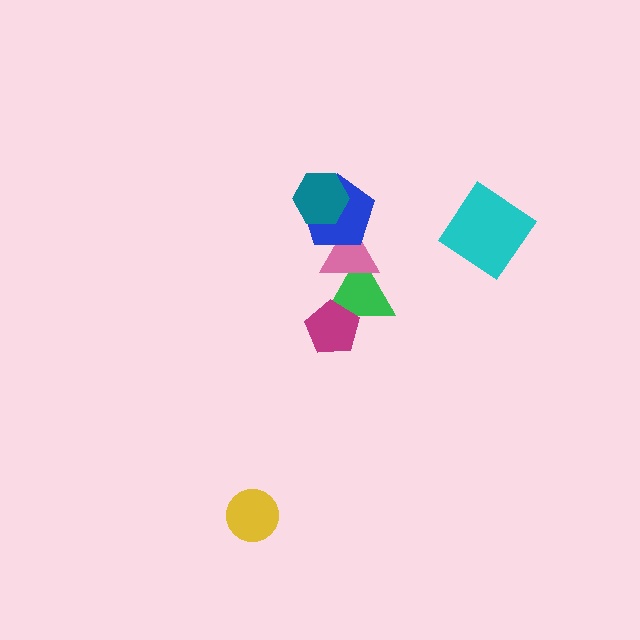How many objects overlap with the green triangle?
2 objects overlap with the green triangle.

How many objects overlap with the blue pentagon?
2 objects overlap with the blue pentagon.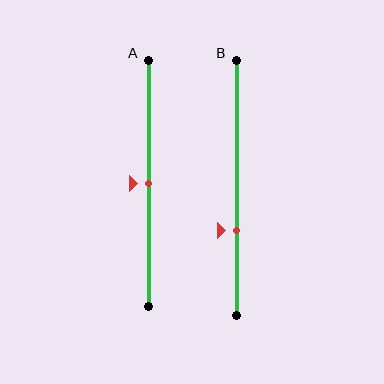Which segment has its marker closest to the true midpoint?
Segment A has its marker closest to the true midpoint.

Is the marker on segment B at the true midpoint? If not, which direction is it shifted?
No, the marker on segment B is shifted downward by about 17% of the segment length.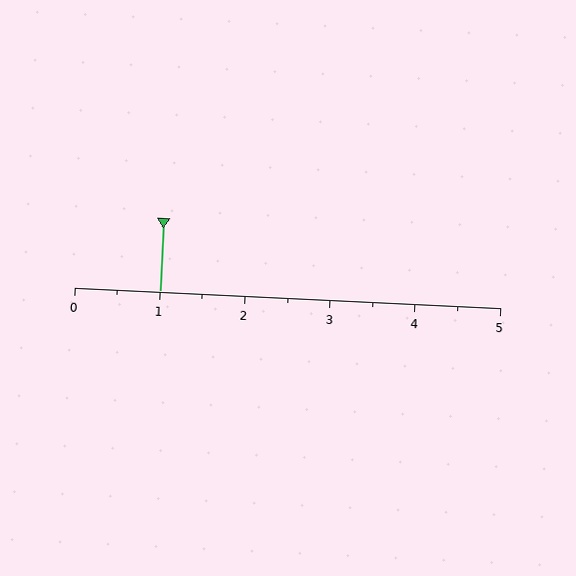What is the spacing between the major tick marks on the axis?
The major ticks are spaced 1 apart.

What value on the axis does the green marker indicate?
The marker indicates approximately 1.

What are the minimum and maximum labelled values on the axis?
The axis runs from 0 to 5.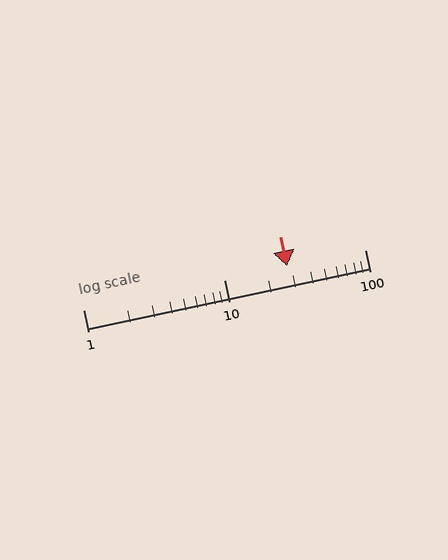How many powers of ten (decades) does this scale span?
The scale spans 2 decades, from 1 to 100.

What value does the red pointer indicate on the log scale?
The pointer indicates approximately 28.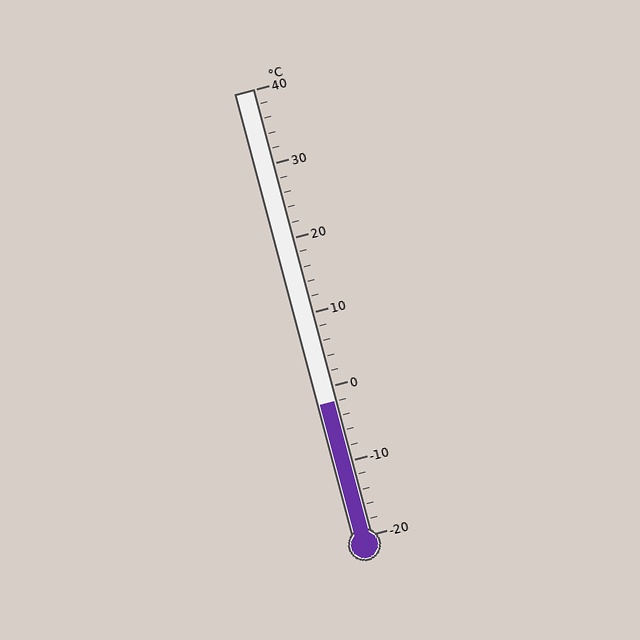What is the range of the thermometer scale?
The thermometer scale ranges from -20°C to 40°C.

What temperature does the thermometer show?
The thermometer shows approximately -2°C.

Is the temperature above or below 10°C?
The temperature is below 10°C.